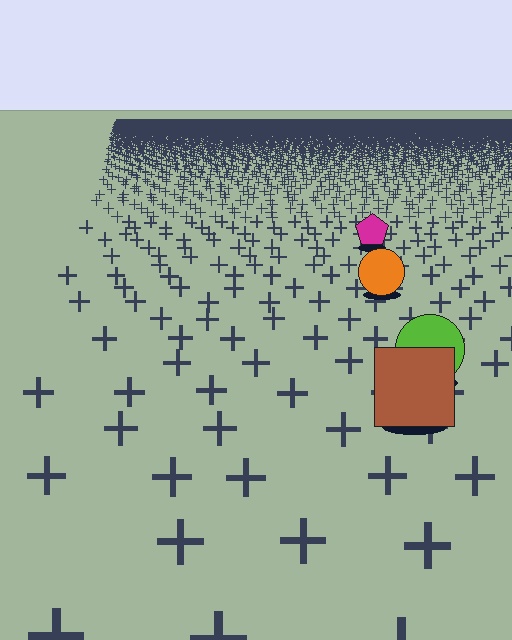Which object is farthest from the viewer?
The magenta pentagon is farthest from the viewer. It appears smaller and the ground texture around it is denser.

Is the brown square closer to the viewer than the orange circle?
Yes. The brown square is closer — you can tell from the texture gradient: the ground texture is coarser near it.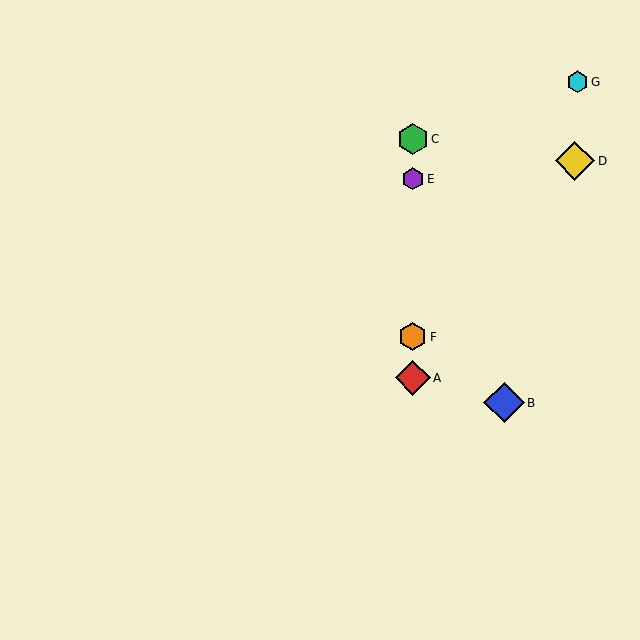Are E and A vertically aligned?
Yes, both are at x≈413.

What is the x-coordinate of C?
Object C is at x≈413.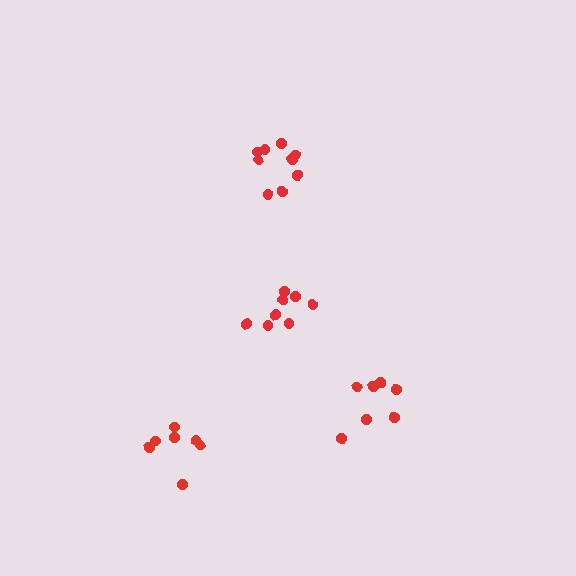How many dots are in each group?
Group 1: 9 dots, Group 2: 7 dots, Group 3: 7 dots, Group 4: 8 dots (31 total).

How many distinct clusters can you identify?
There are 4 distinct clusters.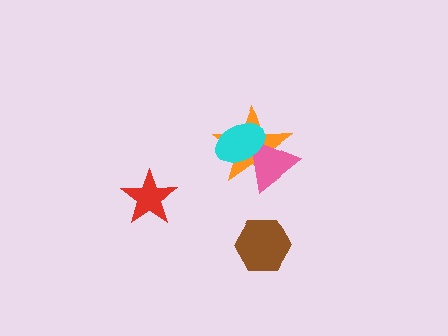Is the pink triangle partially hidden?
Yes, it is partially covered by another shape.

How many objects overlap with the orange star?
2 objects overlap with the orange star.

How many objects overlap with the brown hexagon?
0 objects overlap with the brown hexagon.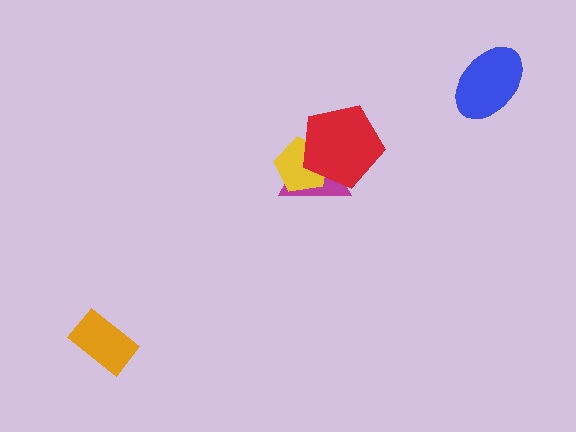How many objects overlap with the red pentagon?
2 objects overlap with the red pentagon.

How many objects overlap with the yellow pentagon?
2 objects overlap with the yellow pentagon.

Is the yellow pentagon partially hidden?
Yes, it is partially covered by another shape.